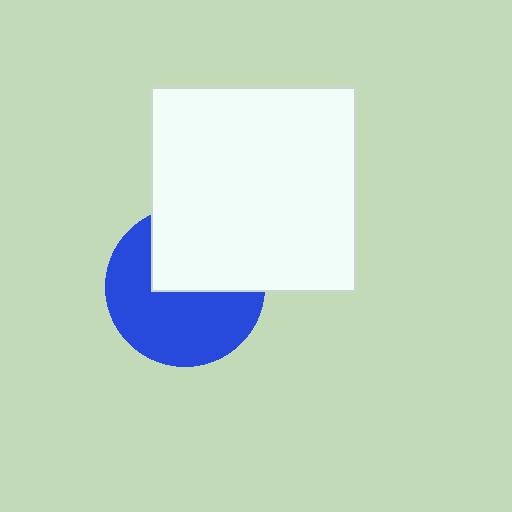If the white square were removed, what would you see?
You would see the complete blue circle.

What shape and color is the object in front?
The object in front is a white square.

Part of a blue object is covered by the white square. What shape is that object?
It is a circle.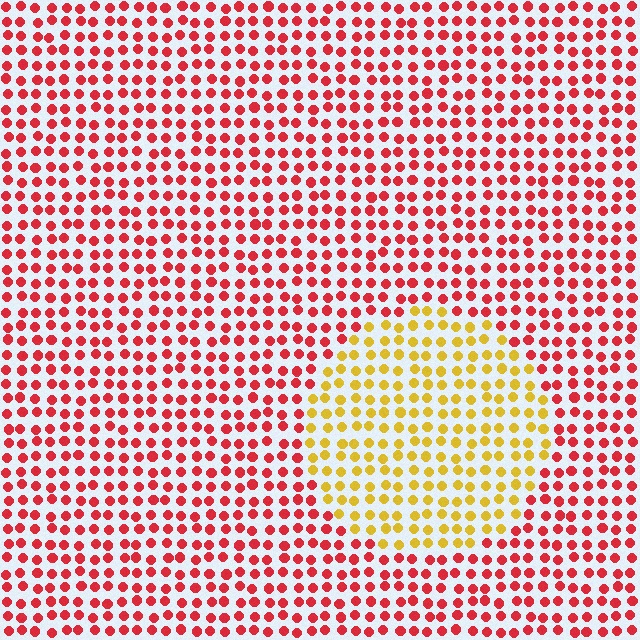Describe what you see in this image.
The image is filled with small red elements in a uniform arrangement. A circle-shaped region is visible where the elements are tinted to a slightly different hue, forming a subtle color boundary.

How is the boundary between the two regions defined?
The boundary is defined purely by a slight shift in hue (about 55 degrees). Spacing, size, and orientation are identical on both sides.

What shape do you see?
I see a circle.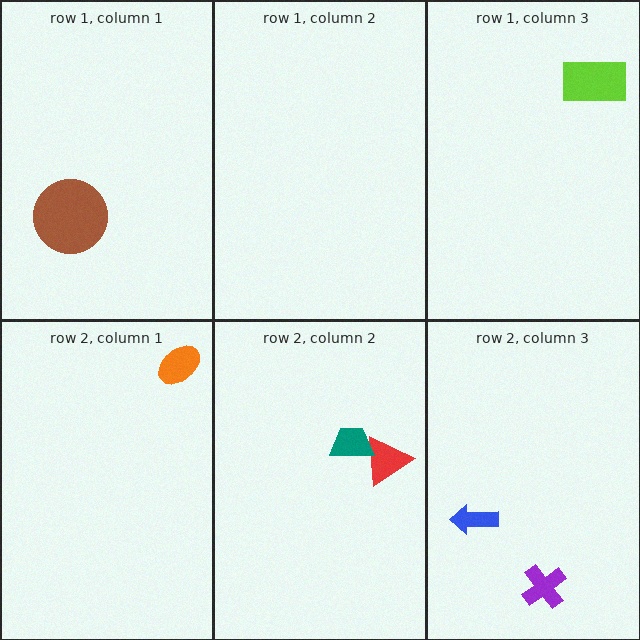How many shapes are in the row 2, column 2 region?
2.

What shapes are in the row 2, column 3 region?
The purple cross, the blue arrow.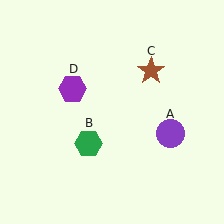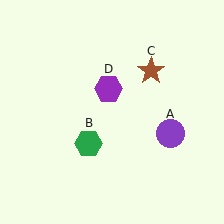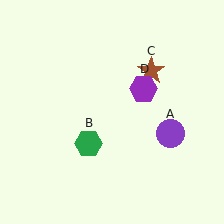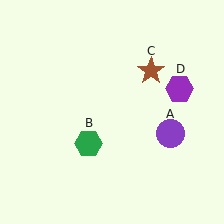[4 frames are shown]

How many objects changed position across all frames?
1 object changed position: purple hexagon (object D).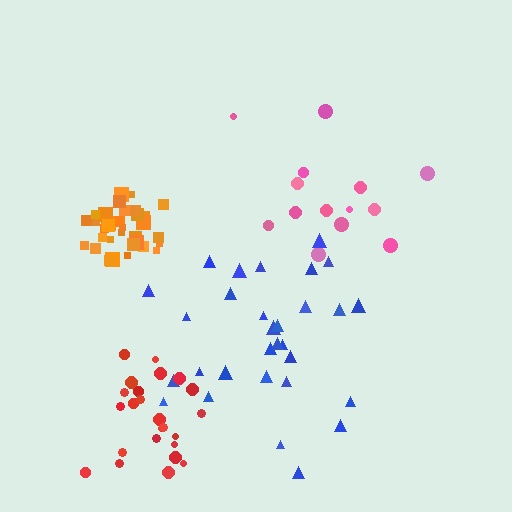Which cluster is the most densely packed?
Orange.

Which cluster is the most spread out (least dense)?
Pink.